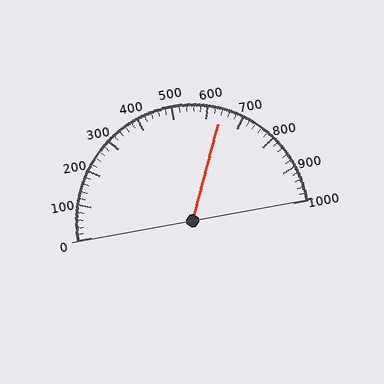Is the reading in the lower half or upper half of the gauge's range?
The reading is in the upper half of the range (0 to 1000).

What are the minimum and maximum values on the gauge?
The gauge ranges from 0 to 1000.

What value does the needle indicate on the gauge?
The needle indicates approximately 640.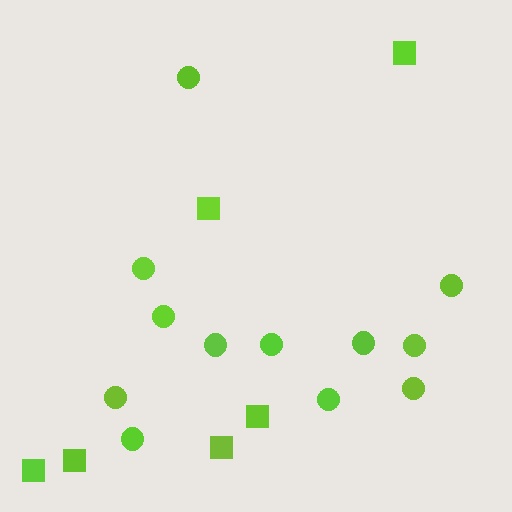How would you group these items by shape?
There are 2 groups: one group of squares (6) and one group of circles (12).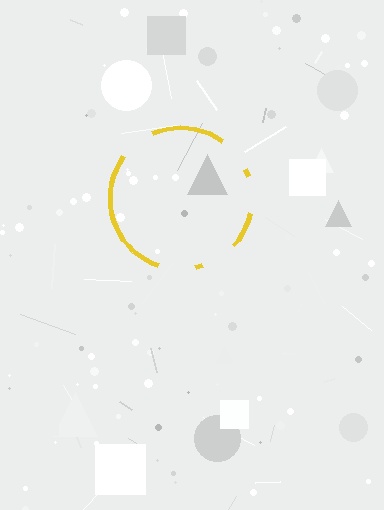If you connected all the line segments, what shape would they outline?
They would outline a circle.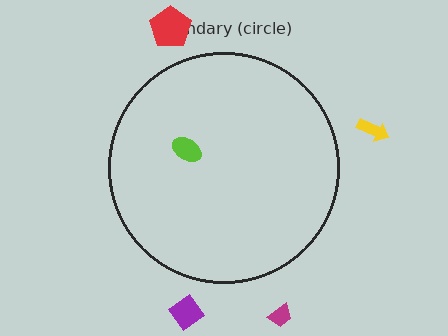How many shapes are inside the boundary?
1 inside, 4 outside.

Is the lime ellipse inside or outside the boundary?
Inside.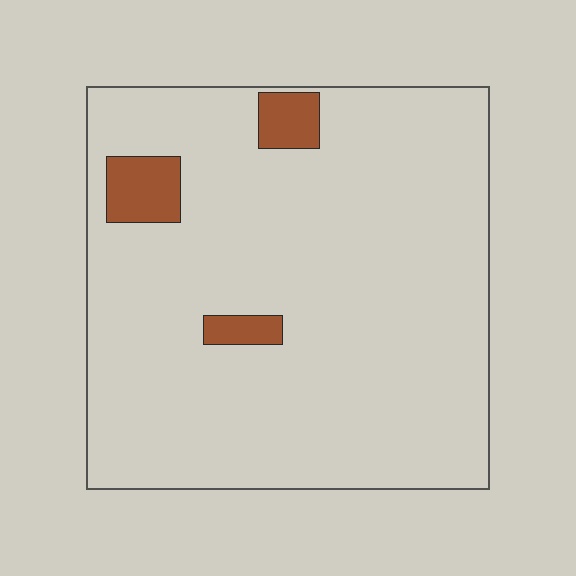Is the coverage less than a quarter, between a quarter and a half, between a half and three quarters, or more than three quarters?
Less than a quarter.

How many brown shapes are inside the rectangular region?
3.